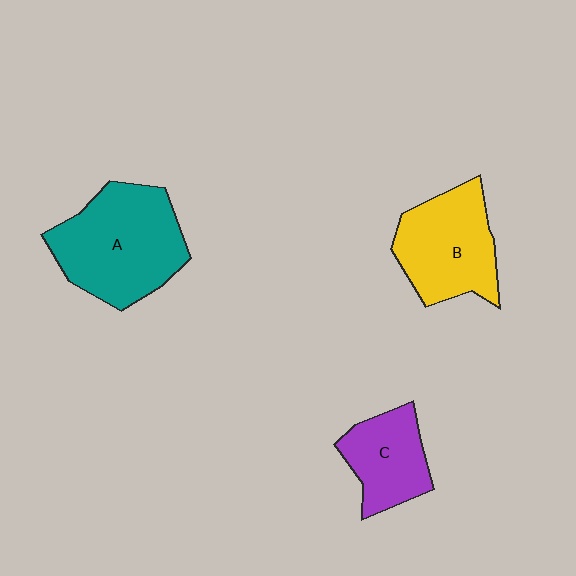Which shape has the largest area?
Shape A (teal).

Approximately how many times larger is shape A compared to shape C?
Approximately 1.8 times.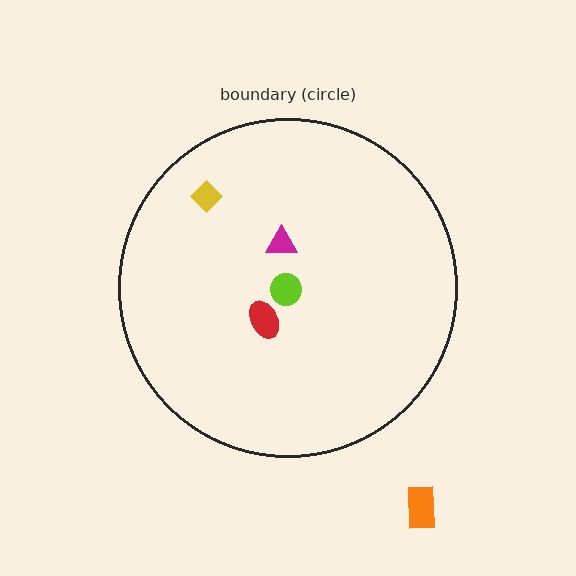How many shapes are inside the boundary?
4 inside, 1 outside.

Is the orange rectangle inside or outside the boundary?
Outside.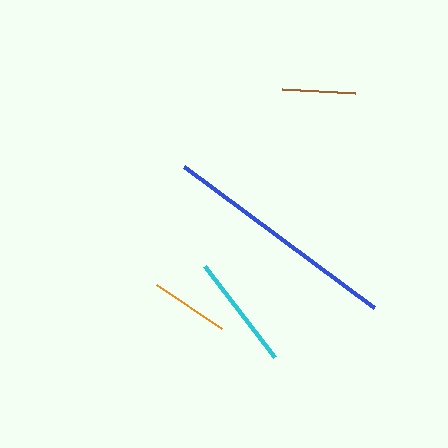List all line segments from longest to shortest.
From longest to shortest: blue, cyan, orange, brown.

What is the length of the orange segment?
The orange segment is approximately 77 pixels long.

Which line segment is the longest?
The blue line is the longest at approximately 236 pixels.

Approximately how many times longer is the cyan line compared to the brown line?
The cyan line is approximately 1.6 times the length of the brown line.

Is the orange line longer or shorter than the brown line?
The orange line is longer than the brown line.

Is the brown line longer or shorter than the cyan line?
The cyan line is longer than the brown line.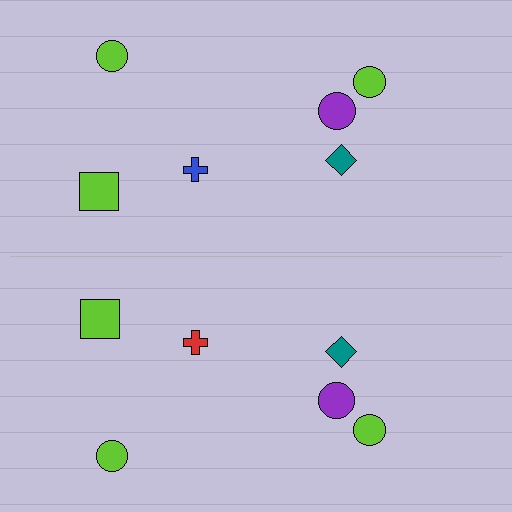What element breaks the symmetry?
The red cross on the bottom side breaks the symmetry — its mirror counterpart is blue.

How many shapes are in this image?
There are 12 shapes in this image.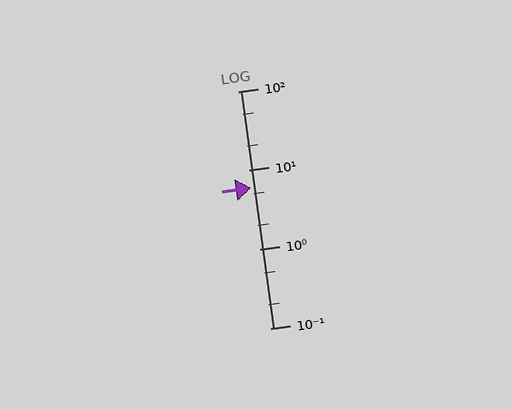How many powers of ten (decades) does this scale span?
The scale spans 3 decades, from 0.1 to 100.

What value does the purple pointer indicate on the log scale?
The pointer indicates approximately 6.